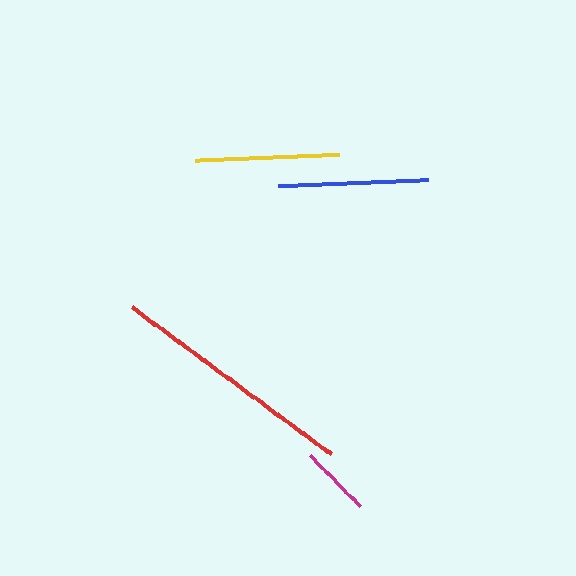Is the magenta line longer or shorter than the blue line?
The blue line is longer than the magenta line.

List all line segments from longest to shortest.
From longest to shortest: red, blue, yellow, magenta.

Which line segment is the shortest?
The magenta line is the shortest at approximately 71 pixels.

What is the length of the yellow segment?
The yellow segment is approximately 144 pixels long.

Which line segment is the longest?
The red line is the longest at approximately 248 pixels.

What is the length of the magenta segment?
The magenta segment is approximately 71 pixels long.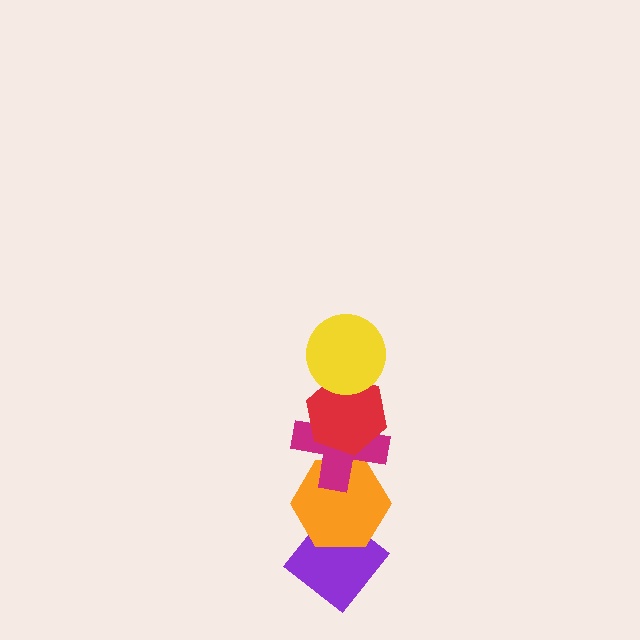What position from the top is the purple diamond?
The purple diamond is 5th from the top.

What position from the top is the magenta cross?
The magenta cross is 3rd from the top.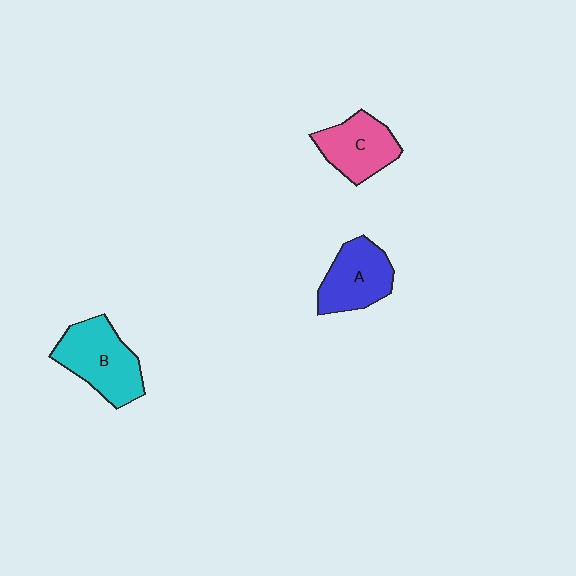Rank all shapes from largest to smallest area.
From largest to smallest: B (cyan), A (blue), C (pink).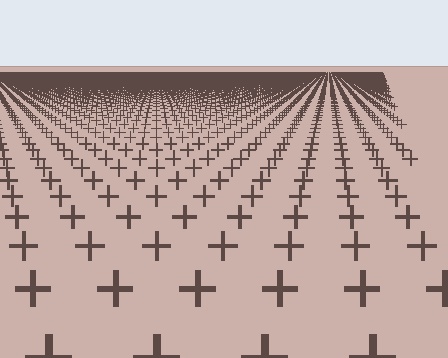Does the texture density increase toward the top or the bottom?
Density increases toward the top.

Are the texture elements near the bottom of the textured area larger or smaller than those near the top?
Larger. Near the bottom, elements are closer to the viewer and appear at a bigger on-screen size.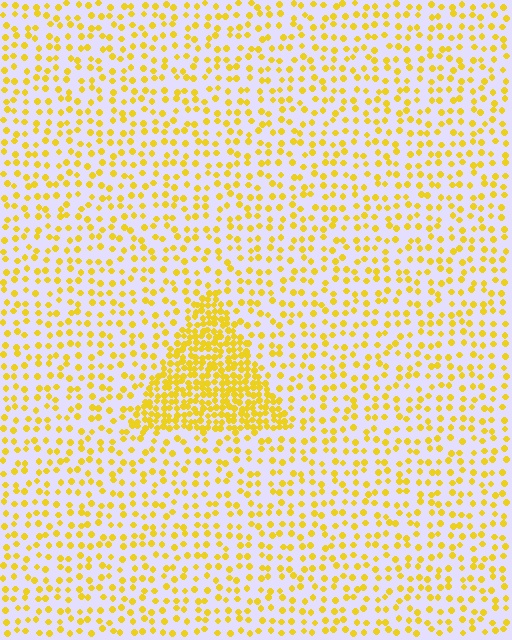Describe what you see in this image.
The image contains small yellow elements arranged at two different densities. A triangle-shaped region is visible where the elements are more densely packed than the surrounding area.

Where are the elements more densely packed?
The elements are more densely packed inside the triangle boundary.